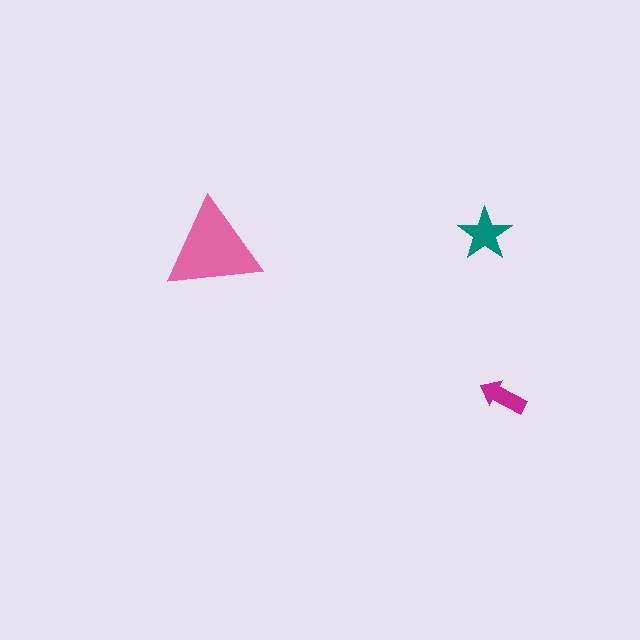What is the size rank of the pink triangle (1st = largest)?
1st.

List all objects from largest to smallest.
The pink triangle, the teal star, the magenta arrow.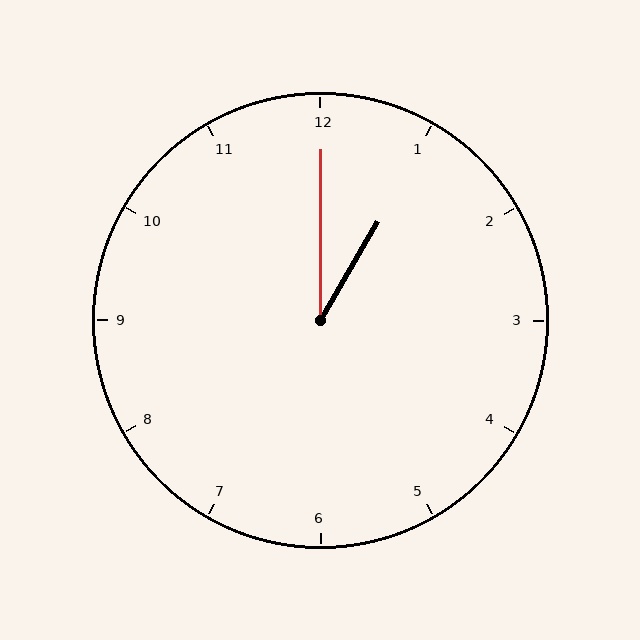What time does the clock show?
1:00.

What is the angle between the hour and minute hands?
Approximately 30 degrees.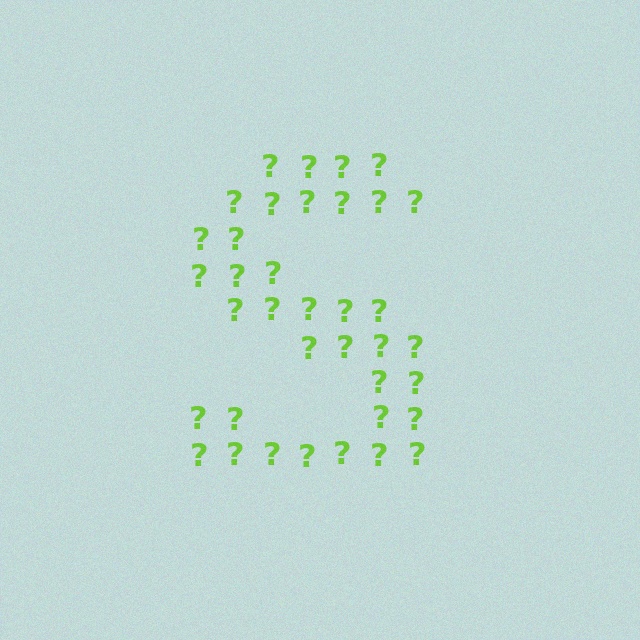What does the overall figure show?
The overall figure shows the letter S.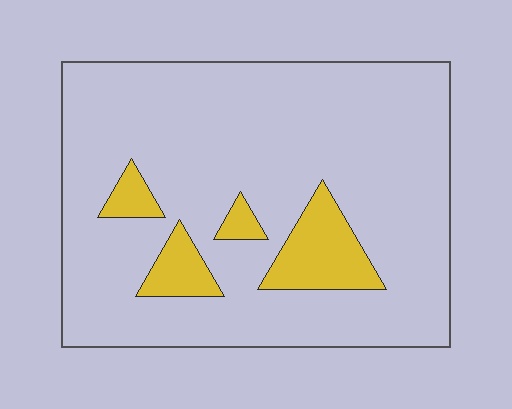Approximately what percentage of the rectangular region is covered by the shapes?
Approximately 15%.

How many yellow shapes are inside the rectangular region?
4.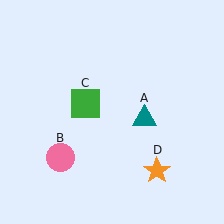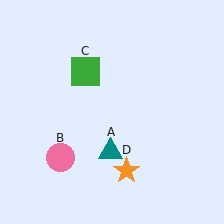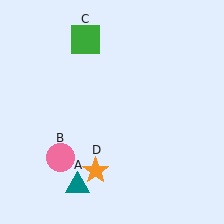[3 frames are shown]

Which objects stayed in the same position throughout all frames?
Pink circle (object B) remained stationary.